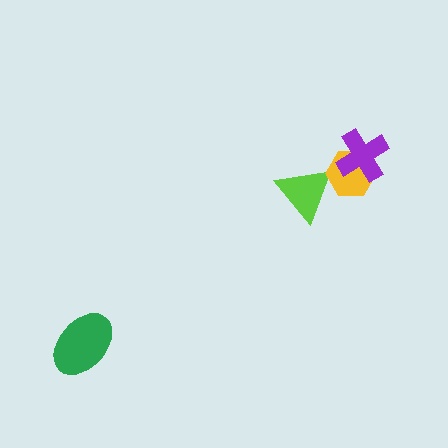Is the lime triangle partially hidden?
Yes, it is partially covered by another shape.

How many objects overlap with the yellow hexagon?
2 objects overlap with the yellow hexagon.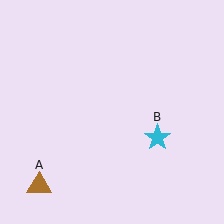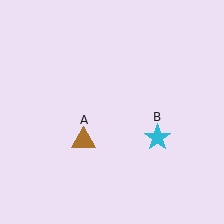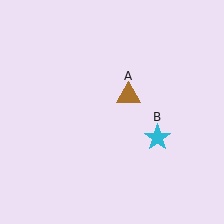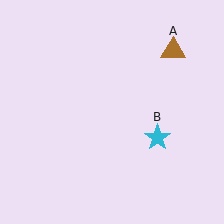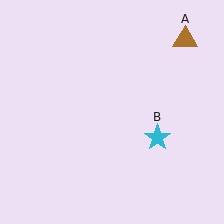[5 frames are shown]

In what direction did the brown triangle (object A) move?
The brown triangle (object A) moved up and to the right.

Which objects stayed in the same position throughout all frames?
Cyan star (object B) remained stationary.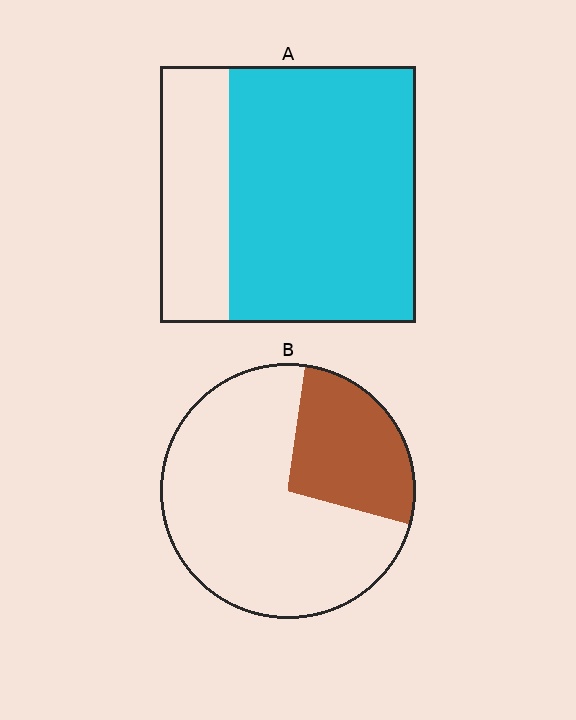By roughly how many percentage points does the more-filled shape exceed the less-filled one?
By roughly 45 percentage points (A over B).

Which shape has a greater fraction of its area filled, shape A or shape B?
Shape A.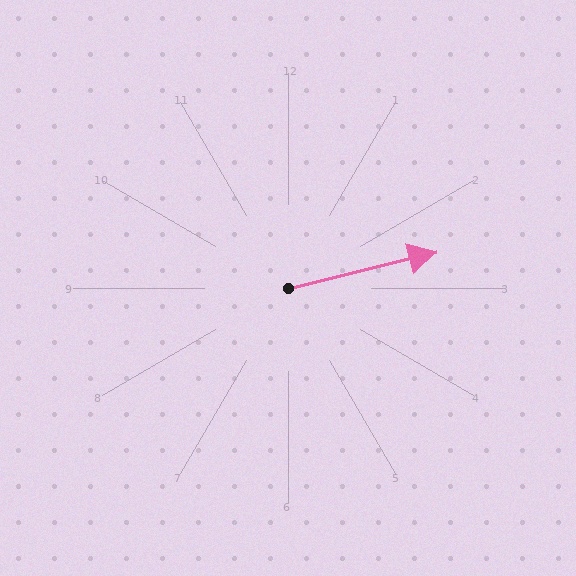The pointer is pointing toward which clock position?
Roughly 3 o'clock.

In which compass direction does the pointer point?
East.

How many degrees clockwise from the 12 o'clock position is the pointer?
Approximately 76 degrees.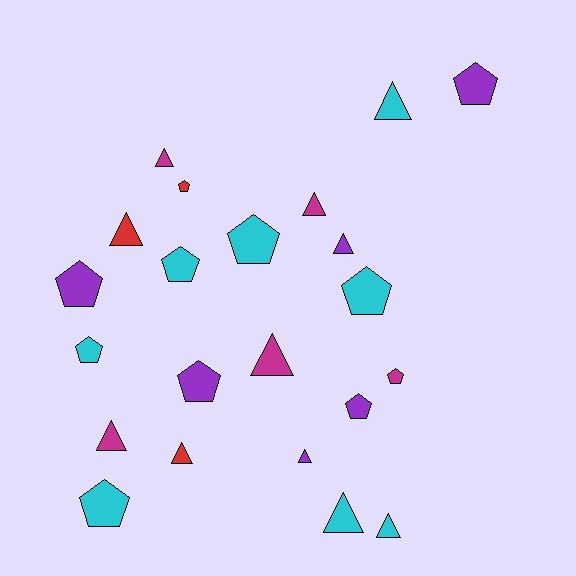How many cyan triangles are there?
There are 3 cyan triangles.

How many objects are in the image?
There are 22 objects.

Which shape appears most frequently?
Pentagon, with 11 objects.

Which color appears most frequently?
Cyan, with 8 objects.